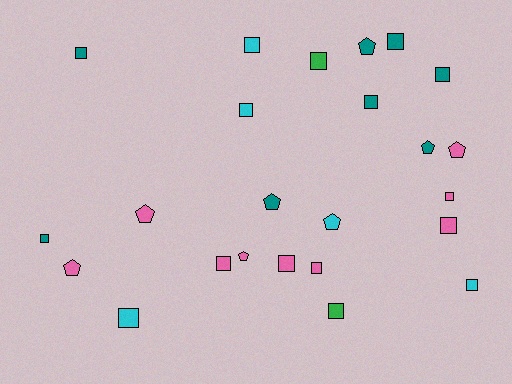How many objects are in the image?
There are 24 objects.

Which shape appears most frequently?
Square, with 16 objects.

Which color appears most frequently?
Pink, with 9 objects.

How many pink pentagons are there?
There are 4 pink pentagons.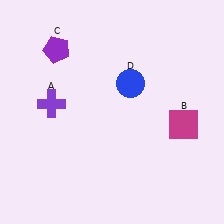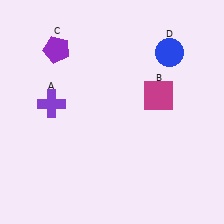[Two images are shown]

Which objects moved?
The objects that moved are: the magenta square (B), the blue circle (D).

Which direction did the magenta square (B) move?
The magenta square (B) moved up.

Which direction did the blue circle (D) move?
The blue circle (D) moved right.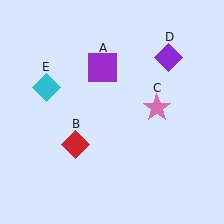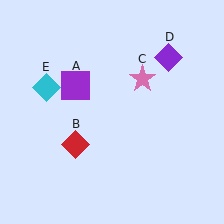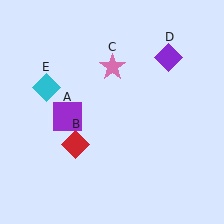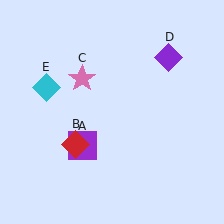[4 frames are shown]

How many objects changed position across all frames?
2 objects changed position: purple square (object A), pink star (object C).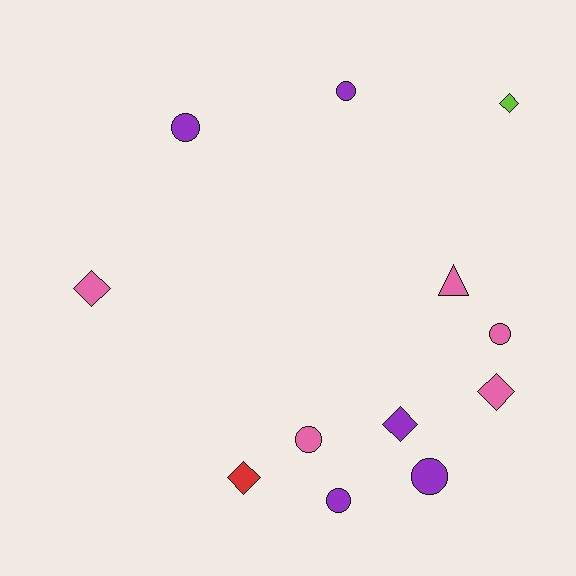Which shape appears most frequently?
Circle, with 6 objects.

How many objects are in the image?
There are 12 objects.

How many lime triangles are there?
There are no lime triangles.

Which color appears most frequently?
Purple, with 5 objects.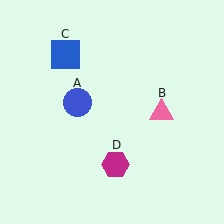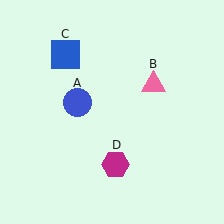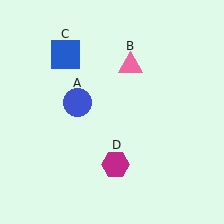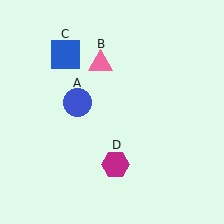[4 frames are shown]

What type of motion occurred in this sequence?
The pink triangle (object B) rotated counterclockwise around the center of the scene.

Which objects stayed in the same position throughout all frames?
Blue circle (object A) and blue square (object C) and magenta hexagon (object D) remained stationary.